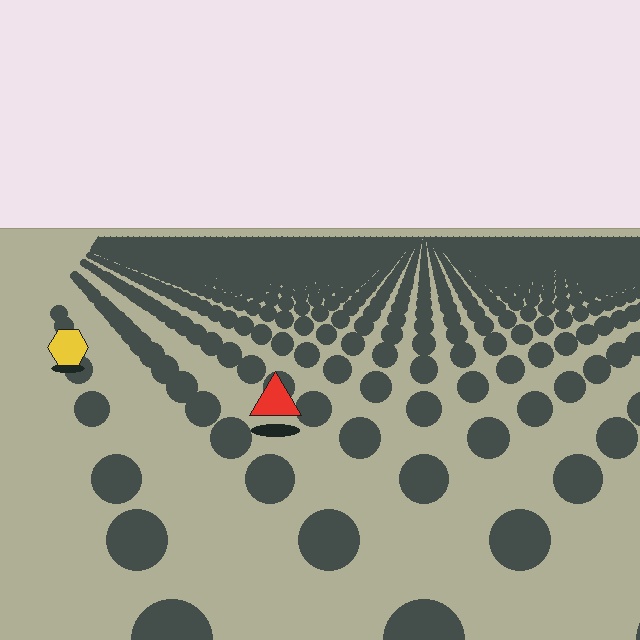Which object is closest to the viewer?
The red triangle is closest. The texture marks near it are larger and more spread out.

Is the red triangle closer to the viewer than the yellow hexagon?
Yes. The red triangle is closer — you can tell from the texture gradient: the ground texture is coarser near it.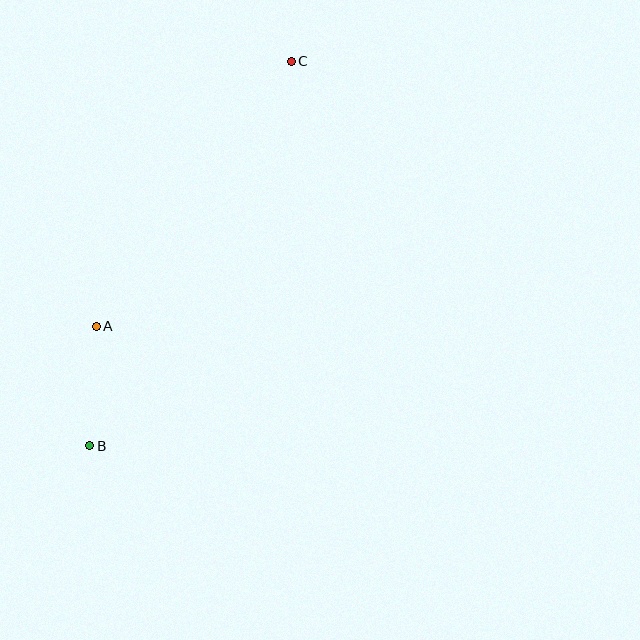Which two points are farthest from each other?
Points B and C are farthest from each other.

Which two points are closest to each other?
Points A and B are closest to each other.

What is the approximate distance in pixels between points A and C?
The distance between A and C is approximately 329 pixels.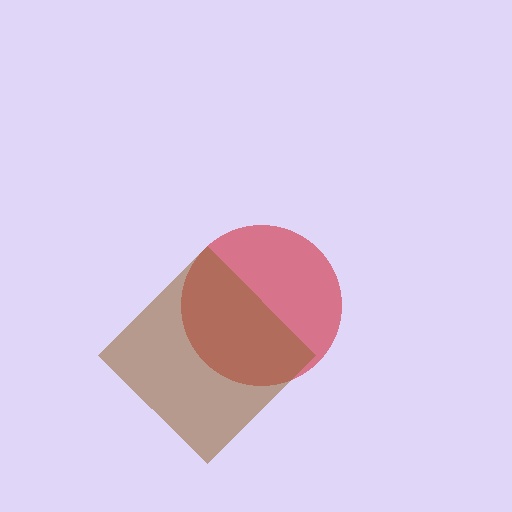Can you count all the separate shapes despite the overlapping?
Yes, there are 2 separate shapes.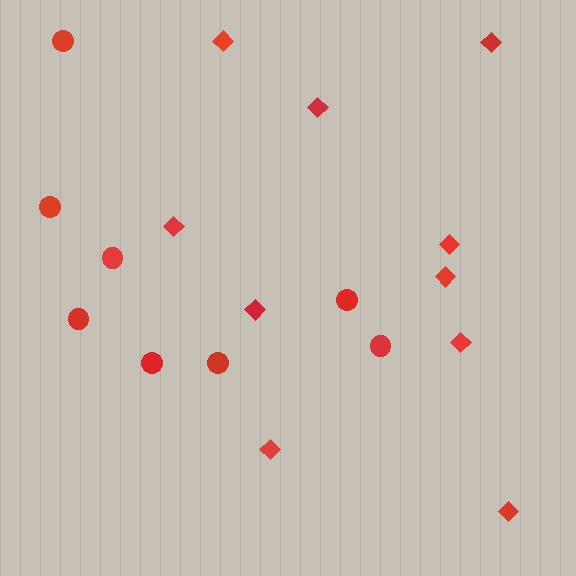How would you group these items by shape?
There are 2 groups: one group of circles (8) and one group of diamonds (10).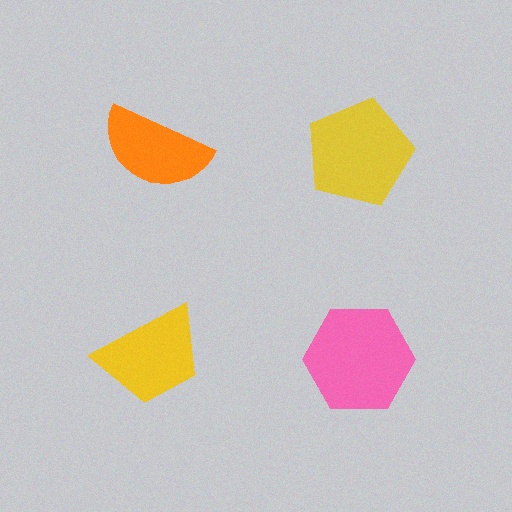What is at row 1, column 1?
An orange semicircle.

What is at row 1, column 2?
A yellow pentagon.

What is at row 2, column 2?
A pink hexagon.